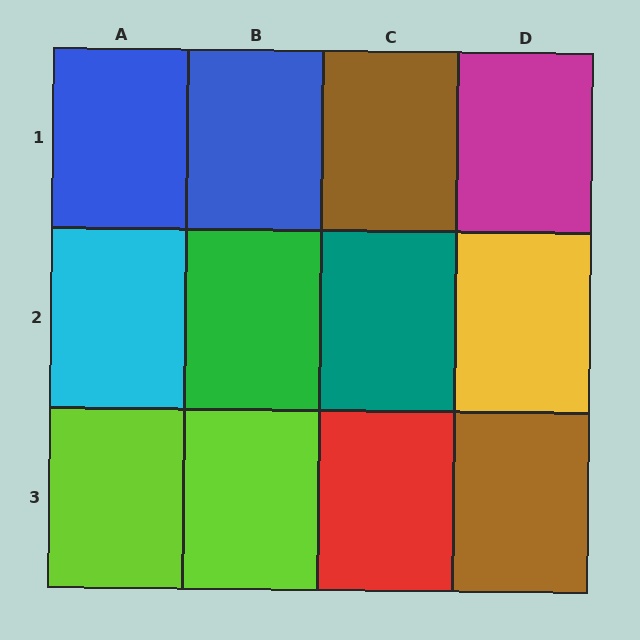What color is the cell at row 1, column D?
Magenta.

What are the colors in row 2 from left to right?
Cyan, green, teal, yellow.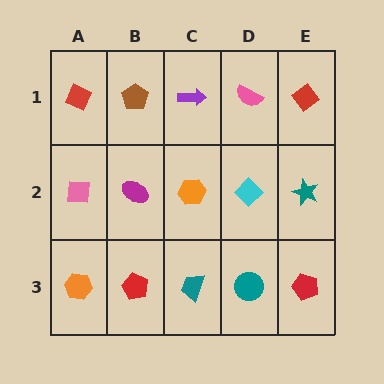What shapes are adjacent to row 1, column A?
A pink square (row 2, column A), a brown pentagon (row 1, column B).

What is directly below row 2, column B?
A red pentagon.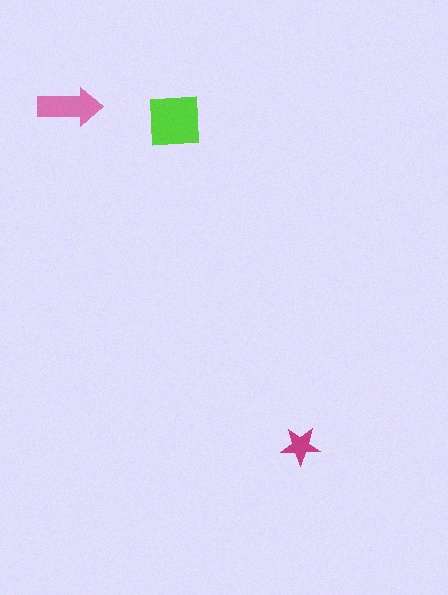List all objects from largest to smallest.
The lime square, the pink arrow, the magenta star.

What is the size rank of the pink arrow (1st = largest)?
2nd.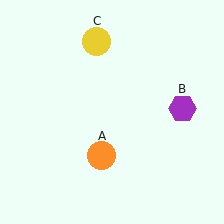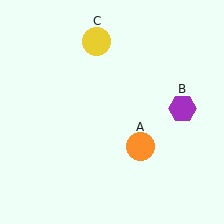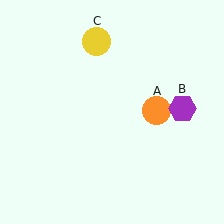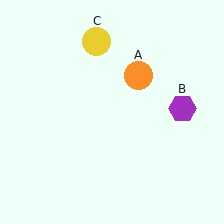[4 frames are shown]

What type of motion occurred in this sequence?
The orange circle (object A) rotated counterclockwise around the center of the scene.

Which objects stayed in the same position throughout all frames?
Purple hexagon (object B) and yellow circle (object C) remained stationary.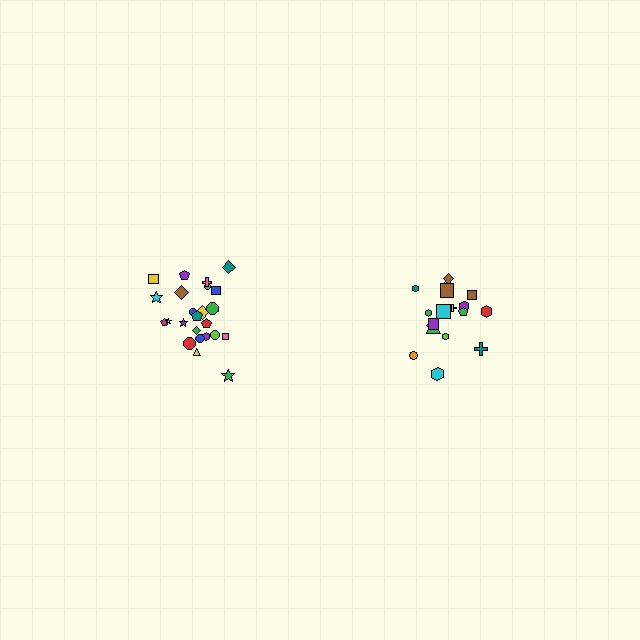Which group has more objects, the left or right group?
The left group.